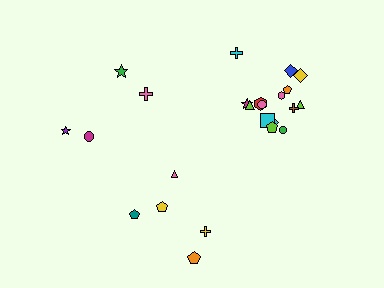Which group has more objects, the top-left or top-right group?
The top-right group.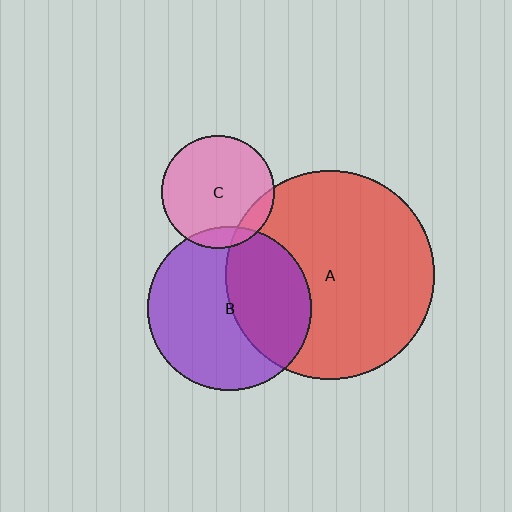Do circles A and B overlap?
Yes.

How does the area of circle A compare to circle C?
Approximately 3.4 times.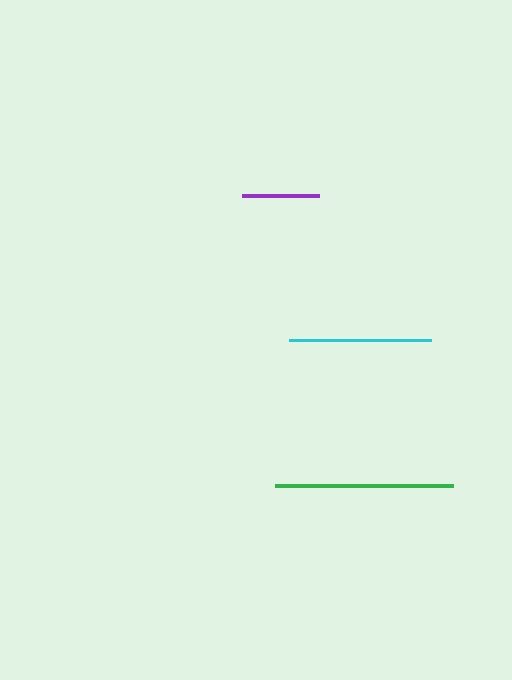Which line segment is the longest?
The green line is the longest at approximately 178 pixels.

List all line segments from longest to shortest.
From longest to shortest: green, cyan, purple.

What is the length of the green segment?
The green segment is approximately 178 pixels long.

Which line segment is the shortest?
The purple line is the shortest at approximately 77 pixels.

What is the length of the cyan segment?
The cyan segment is approximately 142 pixels long.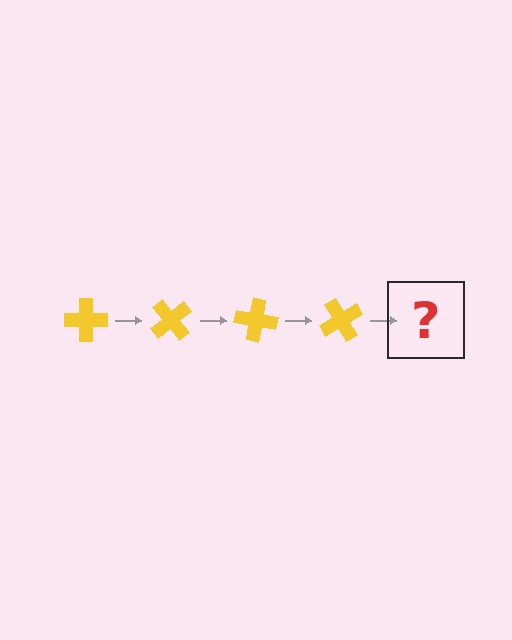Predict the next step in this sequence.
The next step is a yellow cross rotated 200 degrees.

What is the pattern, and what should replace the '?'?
The pattern is that the cross rotates 50 degrees each step. The '?' should be a yellow cross rotated 200 degrees.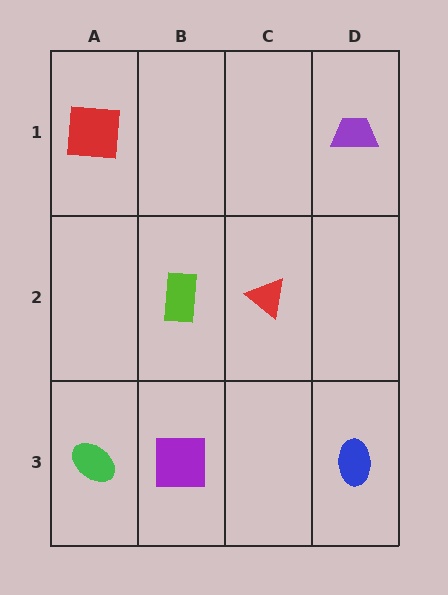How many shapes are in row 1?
2 shapes.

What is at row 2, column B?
A lime rectangle.